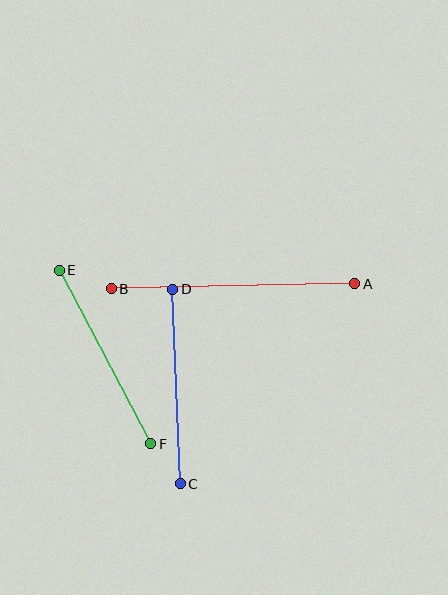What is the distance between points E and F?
The distance is approximately 196 pixels.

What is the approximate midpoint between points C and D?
The midpoint is at approximately (176, 387) pixels.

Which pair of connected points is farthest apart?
Points A and B are farthest apart.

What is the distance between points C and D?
The distance is approximately 195 pixels.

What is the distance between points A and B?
The distance is approximately 243 pixels.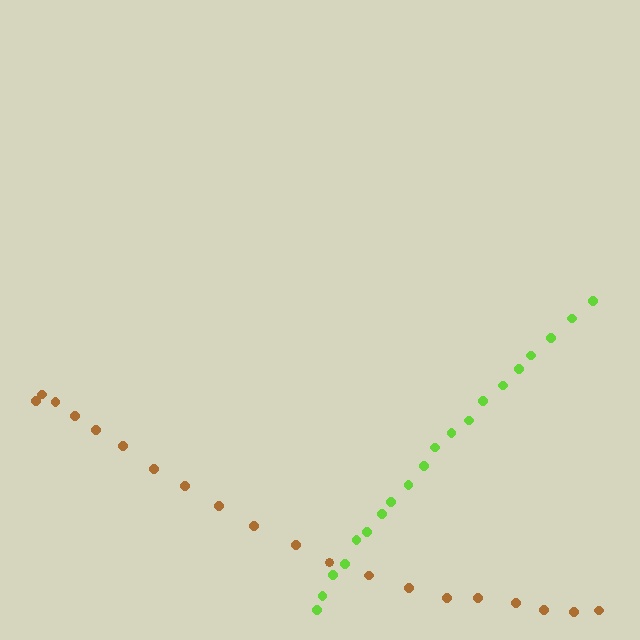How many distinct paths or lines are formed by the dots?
There are 2 distinct paths.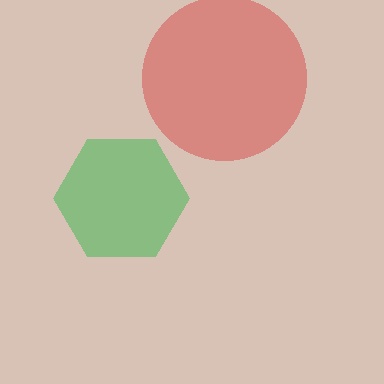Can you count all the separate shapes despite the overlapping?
Yes, there are 2 separate shapes.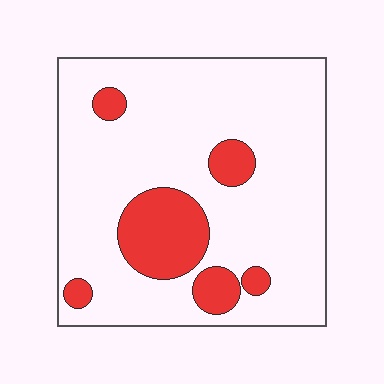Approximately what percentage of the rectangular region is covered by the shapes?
Approximately 20%.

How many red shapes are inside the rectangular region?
6.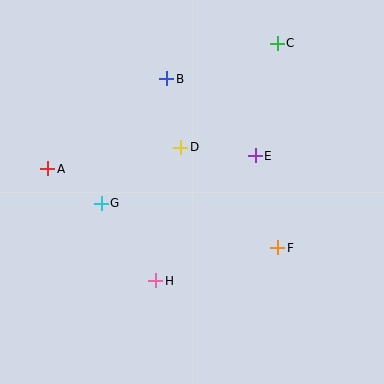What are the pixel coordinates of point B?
Point B is at (167, 79).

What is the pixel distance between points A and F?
The distance between A and F is 243 pixels.